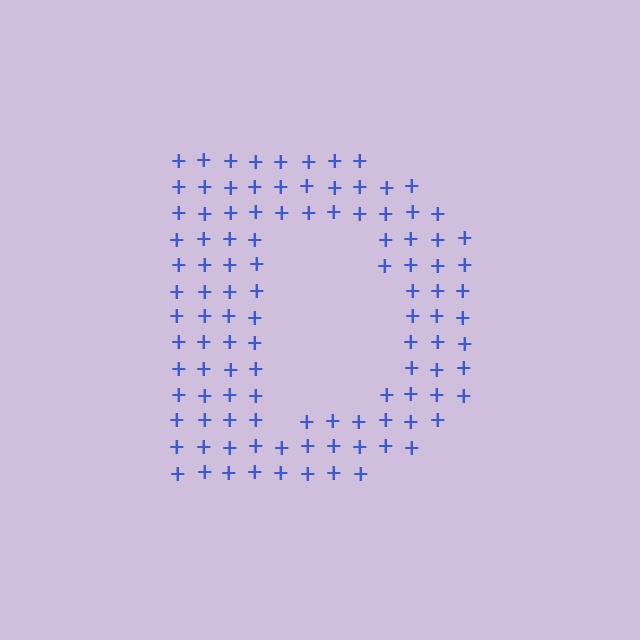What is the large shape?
The large shape is the letter D.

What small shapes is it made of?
It is made of small plus signs.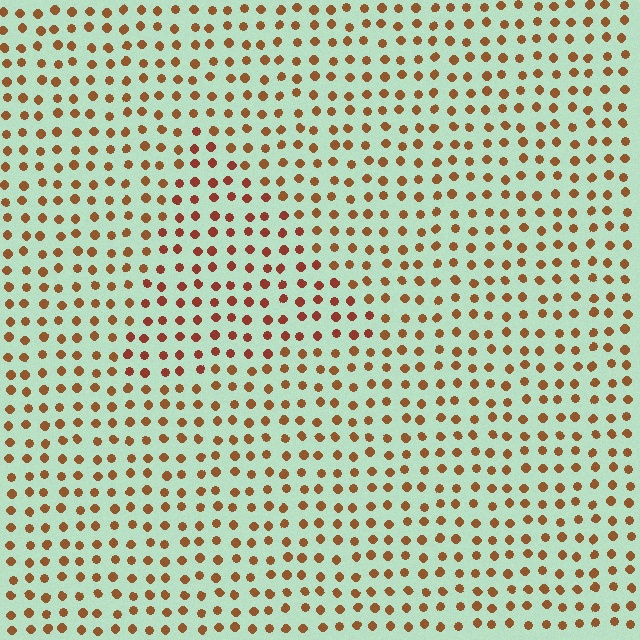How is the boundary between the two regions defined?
The boundary is defined purely by a slight shift in hue (about 19 degrees). Spacing, size, and orientation are identical on both sides.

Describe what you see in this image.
The image is filled with small brown elements in a uniform arrangement. A triangle-shaped region is visible where the elements are tinted to a slightly different hue, forming a subtle color boundary.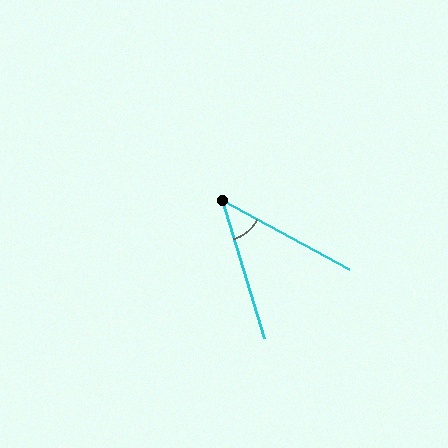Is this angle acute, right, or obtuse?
It is acute.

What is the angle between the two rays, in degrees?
Approximately 45 degrees.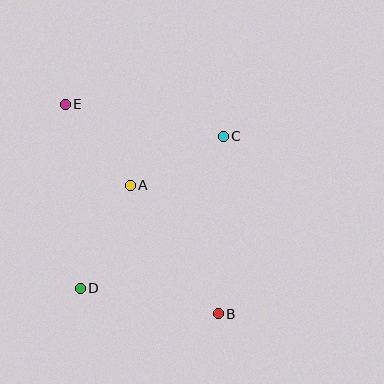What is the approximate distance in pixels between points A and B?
The distance between A and B is approximately 156 pixels.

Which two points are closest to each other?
Points A and E are closest to each other.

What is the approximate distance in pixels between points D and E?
The distance between D and E is approximately 185 pixels.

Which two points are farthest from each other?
Points B and E are farthest from each other.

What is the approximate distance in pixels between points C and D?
The distance between C and D is approximately 209 pixels.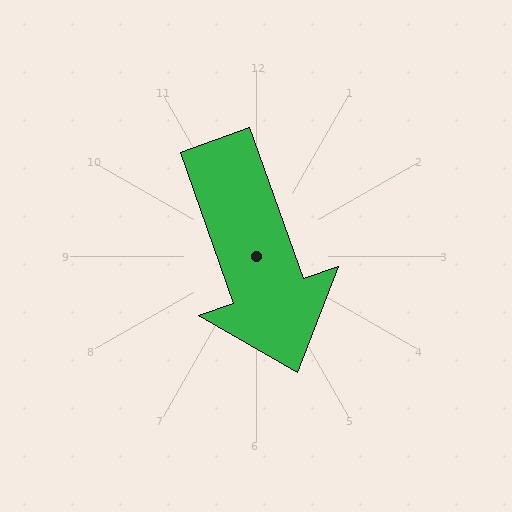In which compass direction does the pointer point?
South.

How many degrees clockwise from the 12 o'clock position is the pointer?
Approximately 161 degrees.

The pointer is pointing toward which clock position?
Roughly 5 o'clock.